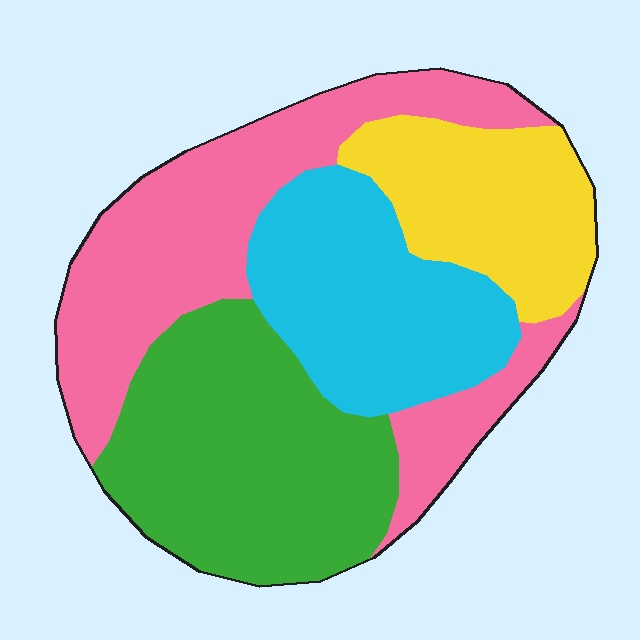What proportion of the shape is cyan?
Cyan covers around 20% of the shape.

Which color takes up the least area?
Yellow, at roughly 15%.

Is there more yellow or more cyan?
Cyan.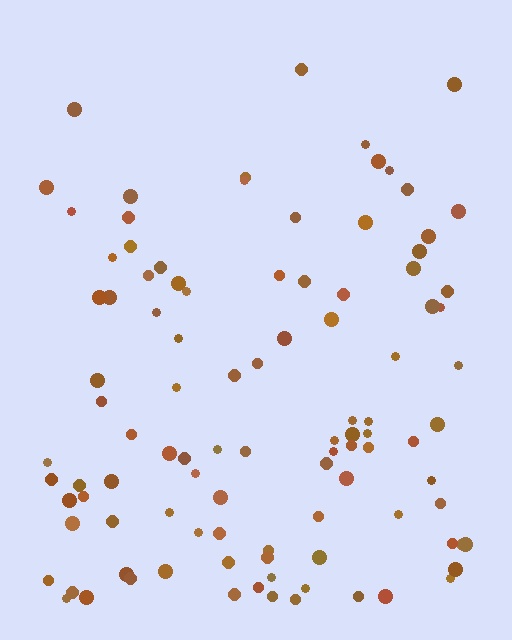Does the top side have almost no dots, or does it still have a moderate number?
Still a moderate number, just noticeably fewer than the bottom.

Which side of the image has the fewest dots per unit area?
The top.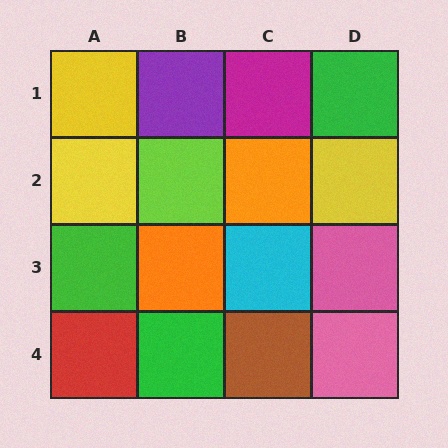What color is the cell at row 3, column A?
Green.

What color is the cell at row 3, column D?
Pink.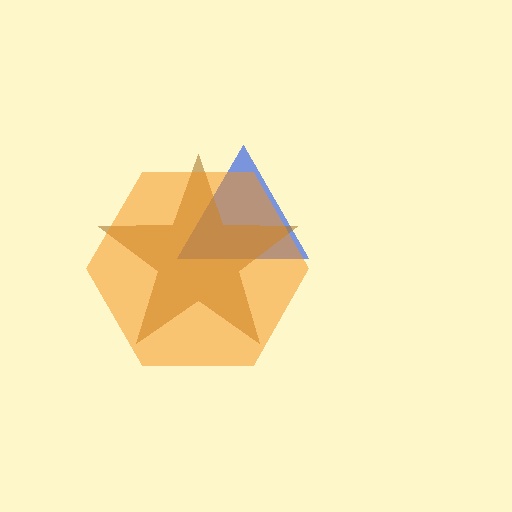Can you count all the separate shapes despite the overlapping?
Yes, there are 3 separate shapes.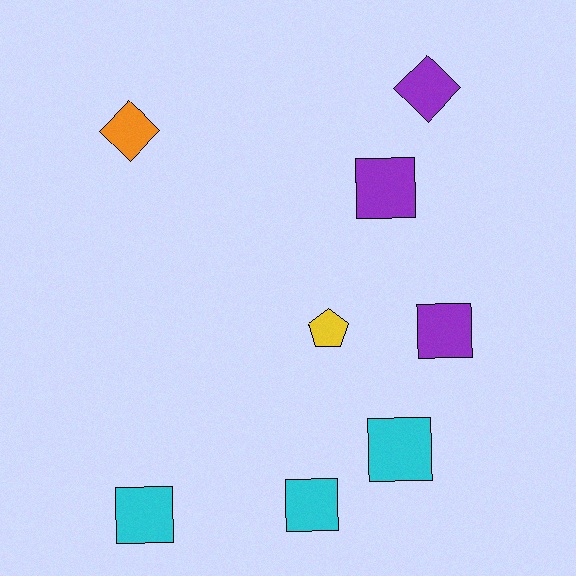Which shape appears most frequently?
Square, with 5 objects.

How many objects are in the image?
There are 8 objects.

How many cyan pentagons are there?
There are no cyan pentagons.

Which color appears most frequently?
Purple, with 3 objects.